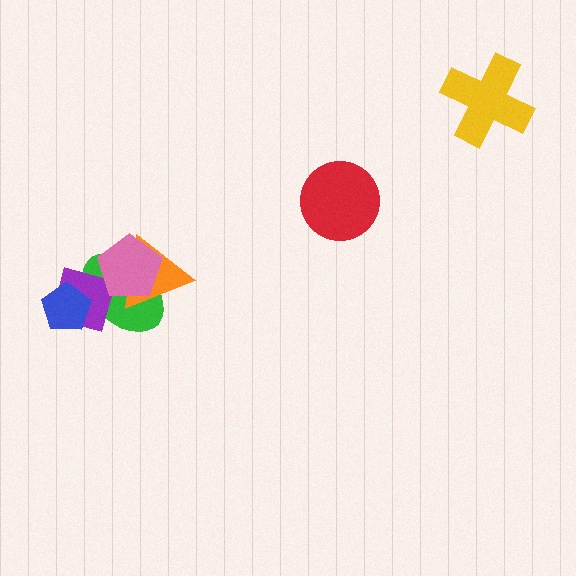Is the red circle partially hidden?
No, no other shape covers it.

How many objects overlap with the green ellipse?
4 objects overlap with the green ellipse.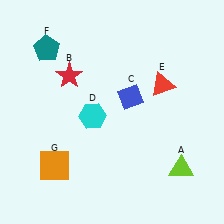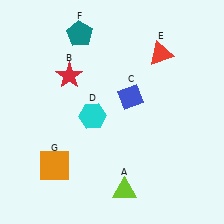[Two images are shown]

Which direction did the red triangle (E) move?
The red triangle (E) moved up.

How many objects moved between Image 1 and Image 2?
3 objects moved between the two images.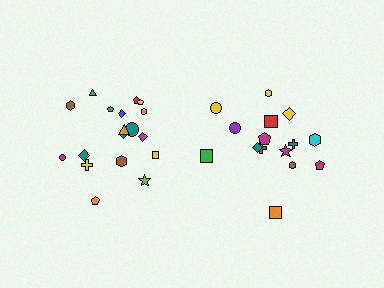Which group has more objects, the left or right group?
The left group.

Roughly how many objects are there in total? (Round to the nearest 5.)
Roughly 35 objects in total.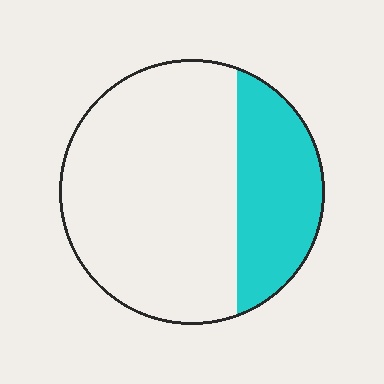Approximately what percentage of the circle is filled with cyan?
Approximately 30%.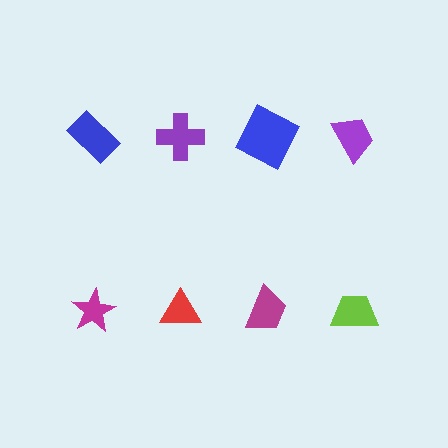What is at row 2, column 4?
A lime trapezoid.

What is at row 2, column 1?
A magenta star.